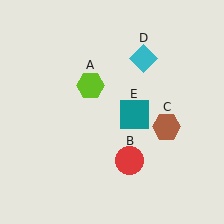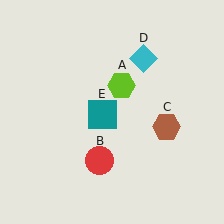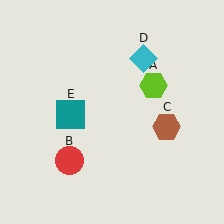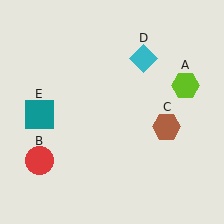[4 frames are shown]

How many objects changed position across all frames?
3 objects changed position: lime hexagon (object A), red circle (object B), teal square (object E).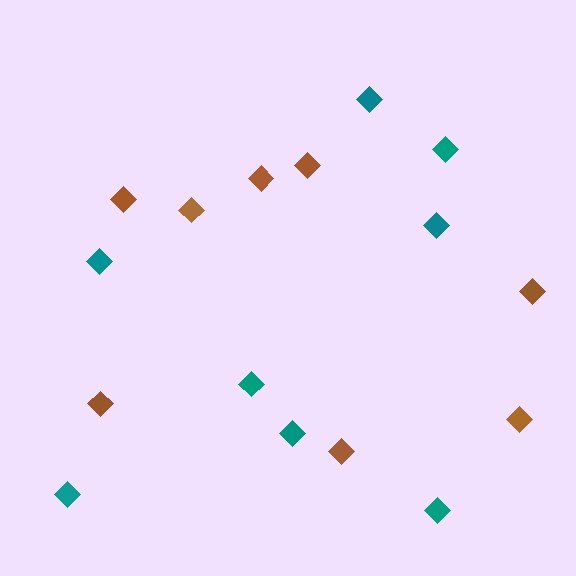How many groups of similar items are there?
There are 2 groups: one group of brown diamonds (8) and one group of teal diamonds (8).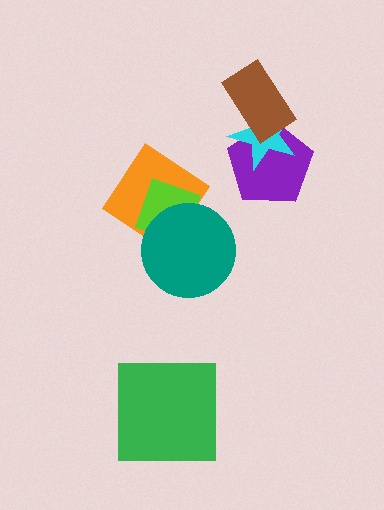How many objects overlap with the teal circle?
2 objects overlap with the teal circle.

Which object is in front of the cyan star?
The brown rectangle is in front of the cyan star.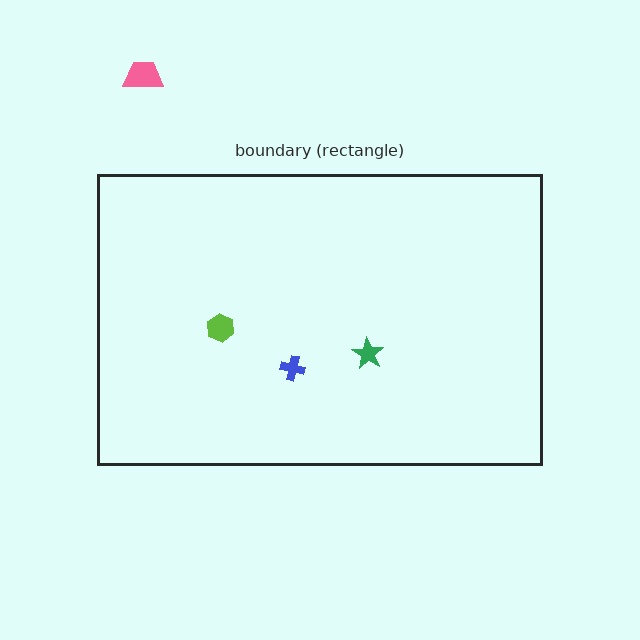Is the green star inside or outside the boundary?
Inside.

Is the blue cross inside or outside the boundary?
Inside.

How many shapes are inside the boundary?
3 inside, 1 outside.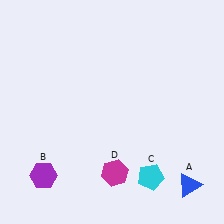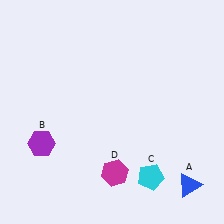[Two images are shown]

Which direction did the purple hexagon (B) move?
The purple hexagon (B) moved up.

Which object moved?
The purple hexagon (B) moved up.